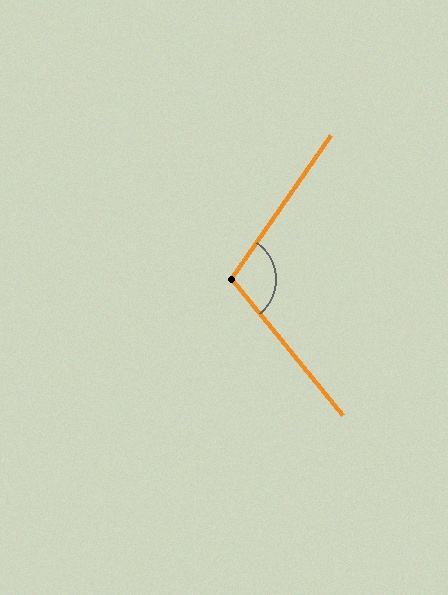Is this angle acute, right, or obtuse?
It is obtuse.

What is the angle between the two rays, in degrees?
Approximately 106 degrees.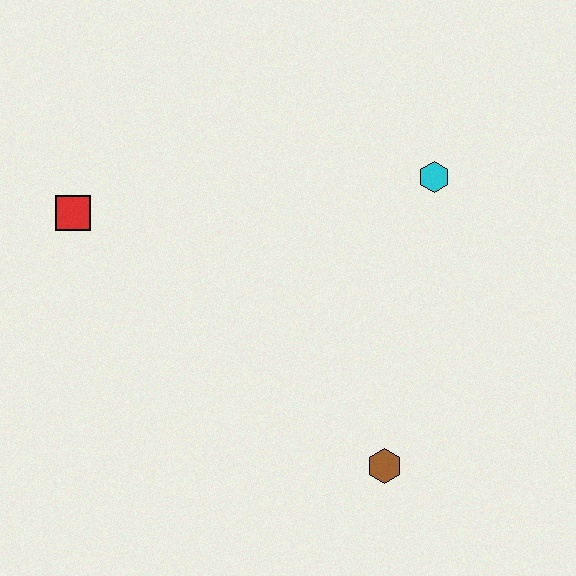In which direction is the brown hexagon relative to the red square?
The brown hexagon is to the right of the red square.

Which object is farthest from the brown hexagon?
The red square is farthest from the brown hexagon.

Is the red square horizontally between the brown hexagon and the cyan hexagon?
No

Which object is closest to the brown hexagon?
The cyan hexagon is closest to the brown hexagon.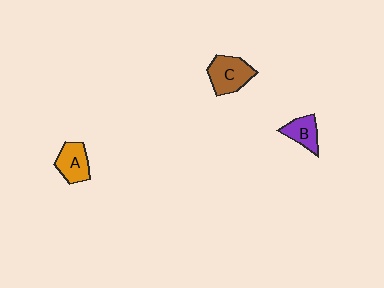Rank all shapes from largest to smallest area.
From largest to smallest: C (brown), A (orange), B (purple).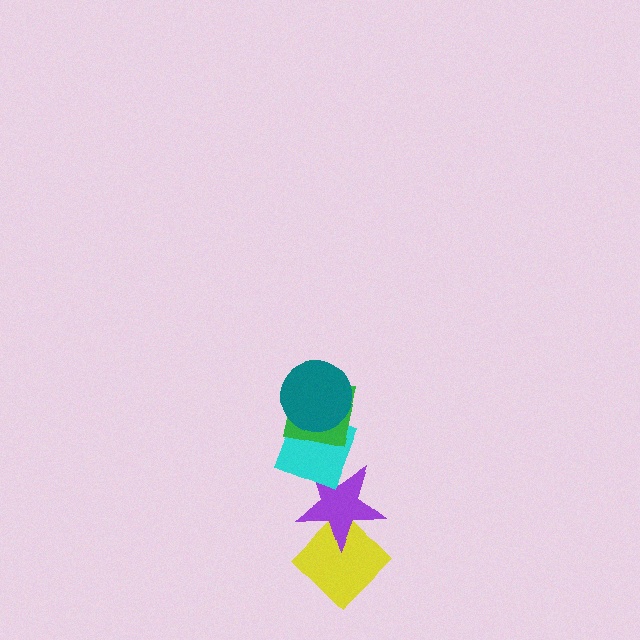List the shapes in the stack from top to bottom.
From top to bottom: the teal circle, the green square, the cyan diamond, the purple star, the yellow diamond.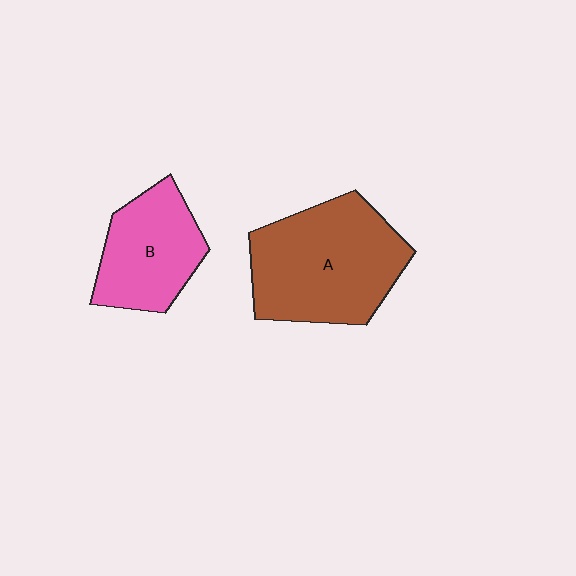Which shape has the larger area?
Shape A (brown).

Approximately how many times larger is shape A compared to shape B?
Approximately 1.5 times.